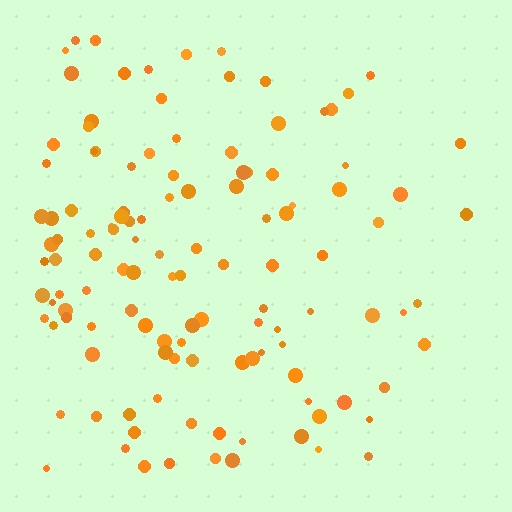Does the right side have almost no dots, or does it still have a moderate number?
Still a moderate number, just noticeably fewer than the left.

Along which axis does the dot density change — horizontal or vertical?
Horizontal.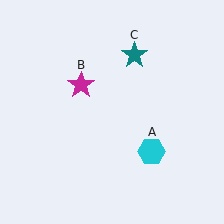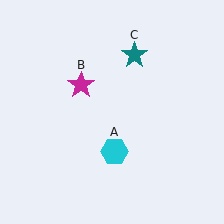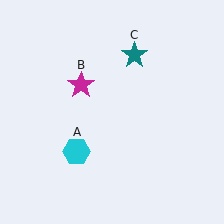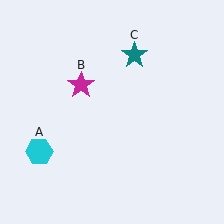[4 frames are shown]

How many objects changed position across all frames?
1 object changed position: cyan hexagon (object A).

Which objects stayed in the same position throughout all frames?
Magenta star (object B) and teal star (object C) remained stationary.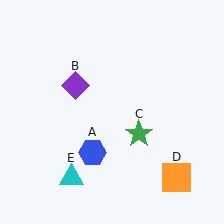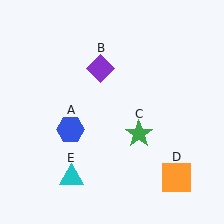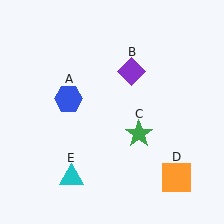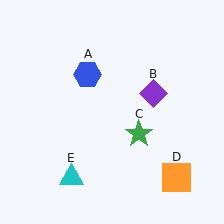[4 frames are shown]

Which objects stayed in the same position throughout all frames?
Green star (object C) and orange square (object D) and cyan triangle (object E) remained stationary.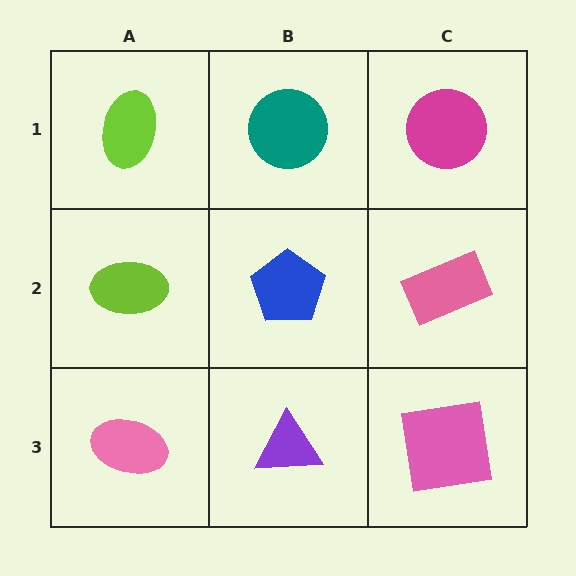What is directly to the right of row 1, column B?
A magenta circle.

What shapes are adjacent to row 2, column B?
A teal circle (row 1, column B), a purple triangle (row 3, column B), a lime ellipse (row 2, column A), a pink rectangle (row 2, column C).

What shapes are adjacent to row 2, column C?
A magenta circle (row 1, column C), a pink square (row 3, column C), a blue pentagon (row 2, column B).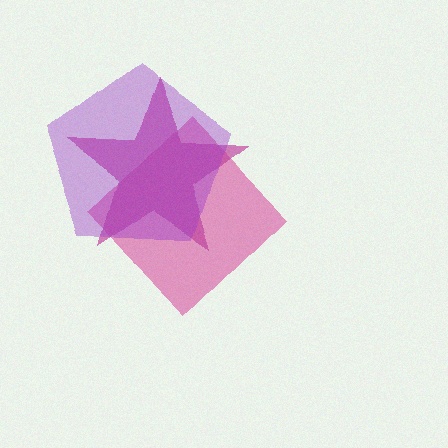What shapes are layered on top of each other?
The layered shapes are: a pink diamond, a magenta star, a purple pentagon.